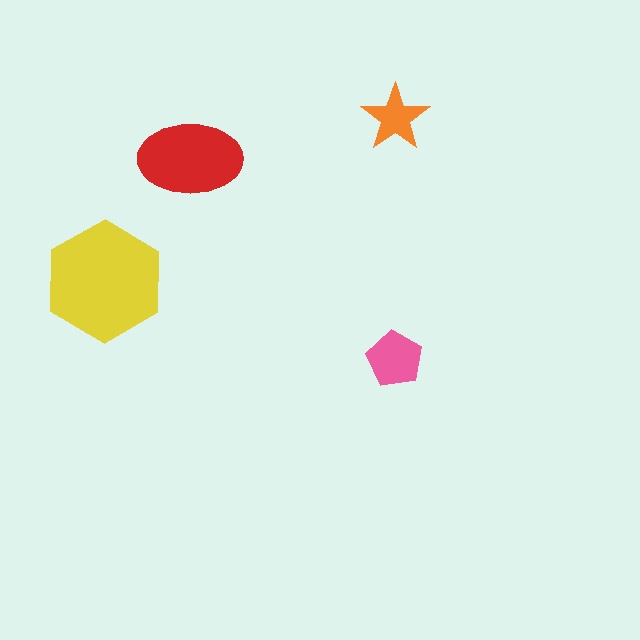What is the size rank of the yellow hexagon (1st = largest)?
1st.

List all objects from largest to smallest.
The yellow hexagon, the red ellipse, the pink pentagon, the orange star.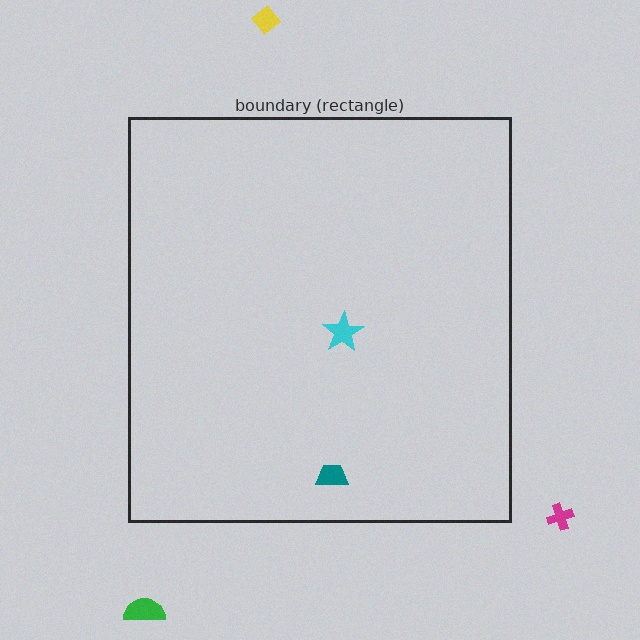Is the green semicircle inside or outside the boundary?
Outside.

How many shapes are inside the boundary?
2 inside, 3 outside.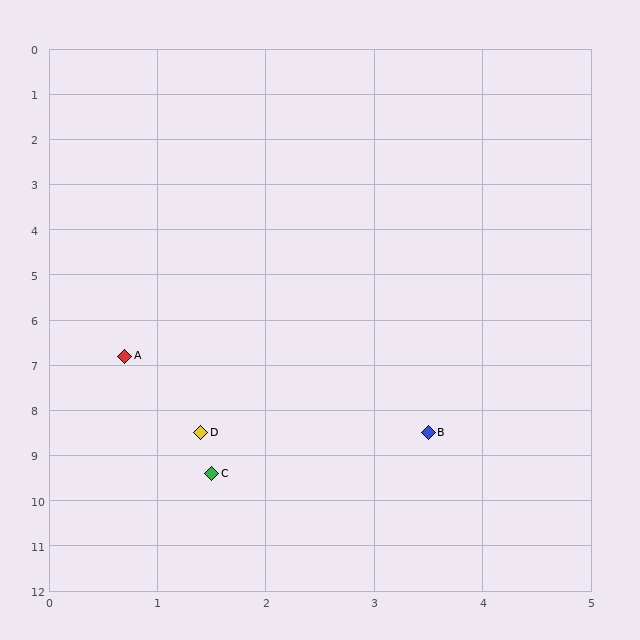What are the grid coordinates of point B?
Point B is at approximately (3.5, 8.5).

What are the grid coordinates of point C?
Point C is at approximately (1.5, 9.4).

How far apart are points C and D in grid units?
Points C and D are about 0.9 grid units apart.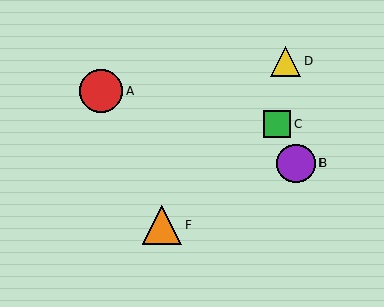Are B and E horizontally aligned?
Yes, both are at y≈163.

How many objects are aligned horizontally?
2 objects (B, E) are aligned horizontally.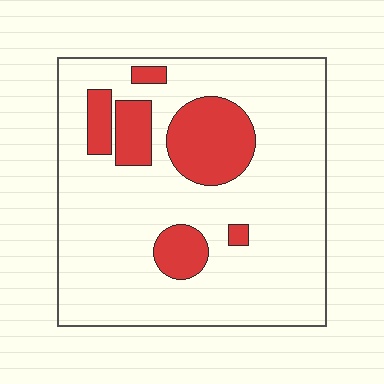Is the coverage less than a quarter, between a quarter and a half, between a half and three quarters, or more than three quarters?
Less than a quarter.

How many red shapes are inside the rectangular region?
6.